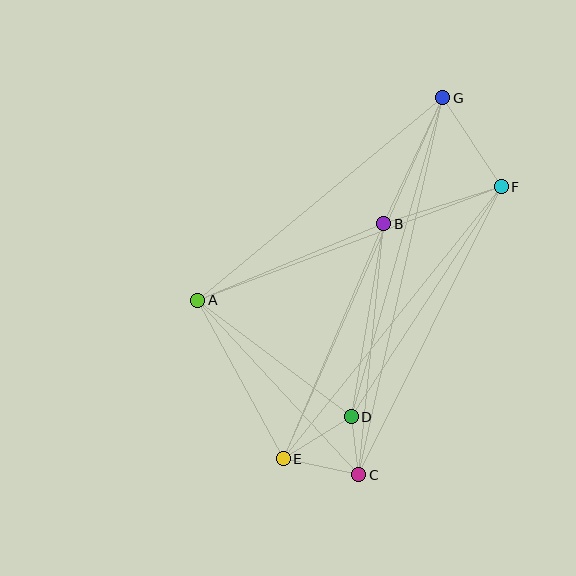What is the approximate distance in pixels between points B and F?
The distance between B and F is approximately 123 pixels.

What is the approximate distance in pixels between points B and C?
The distance between B and C is approximately 252 pixels.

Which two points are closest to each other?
Points C and D are closest to each other.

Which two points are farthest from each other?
Points E and G are farthest from each other.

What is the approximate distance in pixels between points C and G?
The distance between C and G is approximately 386 pixels.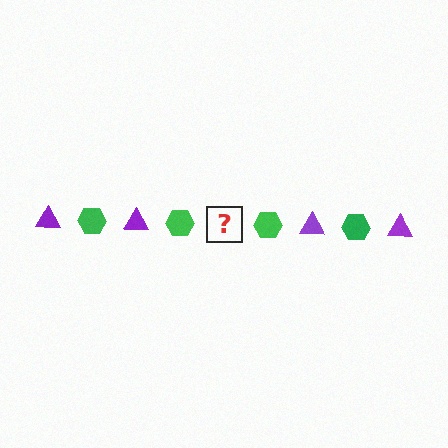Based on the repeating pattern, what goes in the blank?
The blank should be a purple triangle.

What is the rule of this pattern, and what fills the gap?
The rule is that the pattern alternates between purple triangle and green hexagon. The gap should be filled with a purple triangle.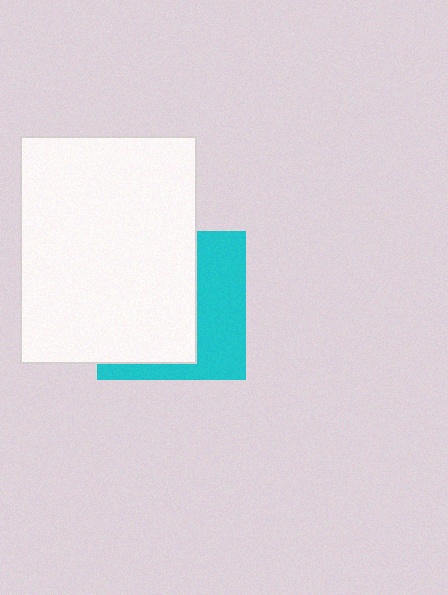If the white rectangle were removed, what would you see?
You would see the complete cyan square.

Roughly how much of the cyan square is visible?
A small part of it is visible (roughly 40%).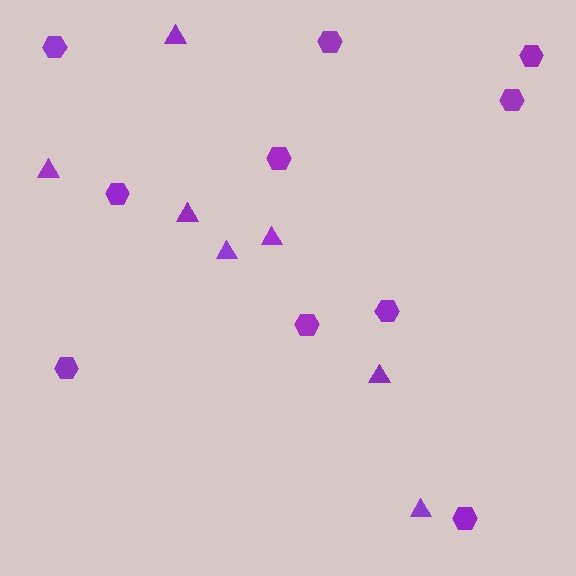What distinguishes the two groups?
There are 2 groups: one group of triangles (7) and one group of hexagons (10).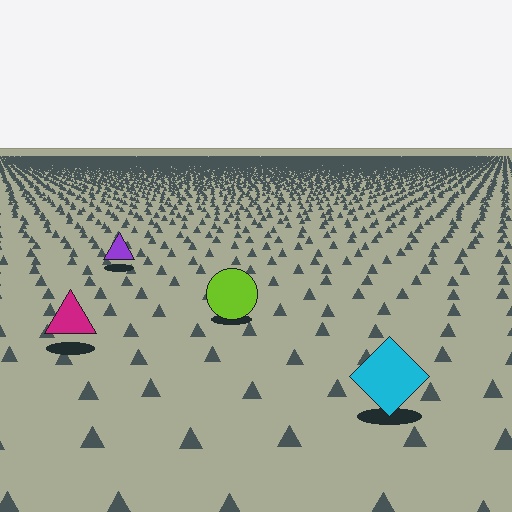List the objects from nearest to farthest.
From nearest to farthest: the cyan diamond, the magenta triangle, the lime circle, the purple triangle.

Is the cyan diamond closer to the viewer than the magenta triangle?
Yes. The cyan diamond is closer — you can tell from the texture gradient: the ground texture is coarser near it.